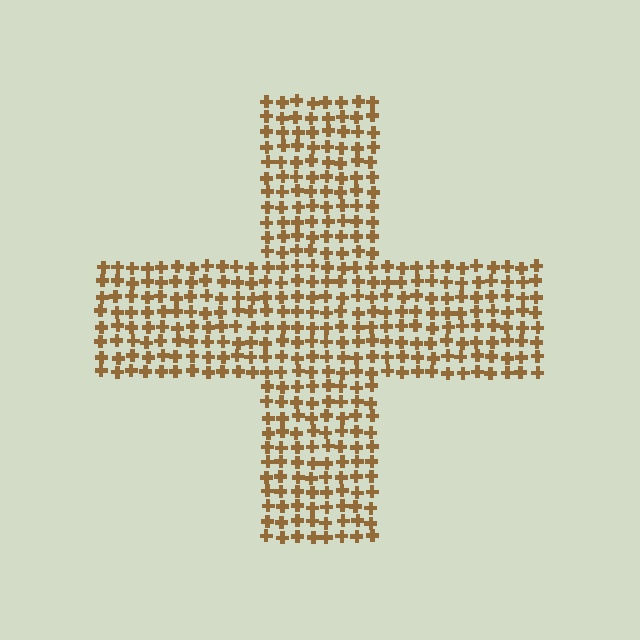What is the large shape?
The large shape is a cross.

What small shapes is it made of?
It is made of small crosses.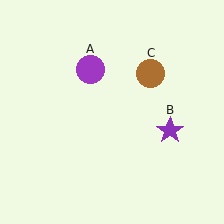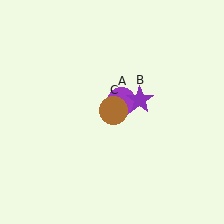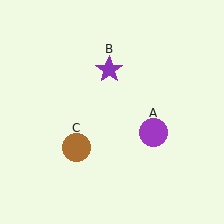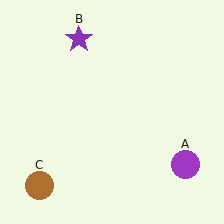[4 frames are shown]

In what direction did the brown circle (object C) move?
The brown circle (object C) moved down and to the left.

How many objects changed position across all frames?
3 objects changed position: purple circle (object A), purple star (object B), brown circle (object C).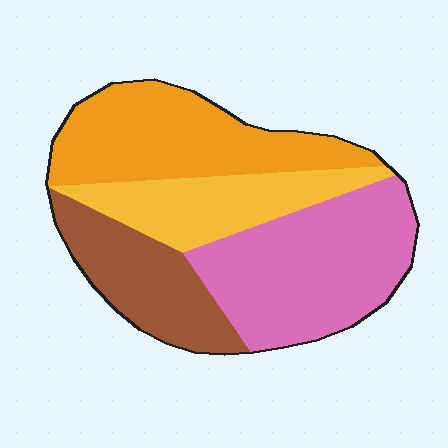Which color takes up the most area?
Pink, at roughly 35%.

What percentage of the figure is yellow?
Yellow covers 19% of the figure.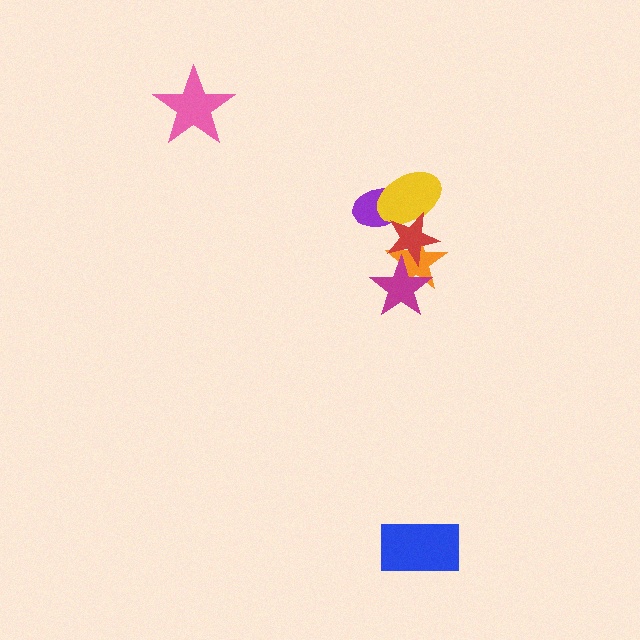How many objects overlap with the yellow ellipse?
2 objects overlap with the yellow ellipse.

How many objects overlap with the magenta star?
2 objects overlap with the magenta star.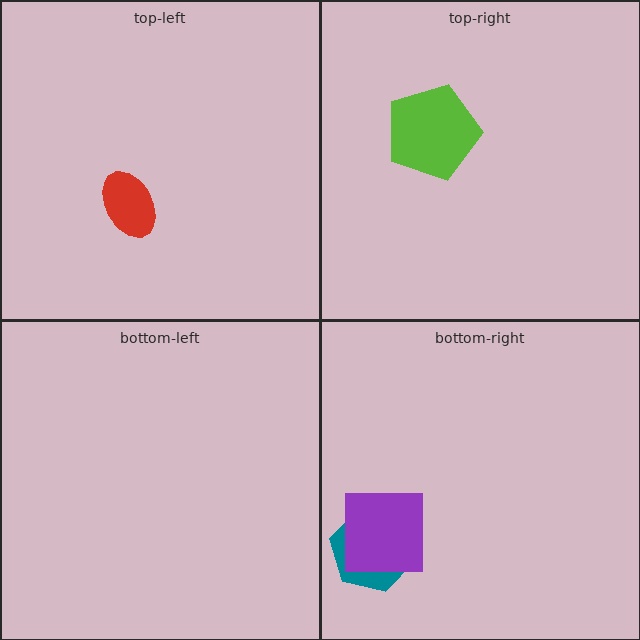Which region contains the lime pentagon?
The top-right region.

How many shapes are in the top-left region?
1.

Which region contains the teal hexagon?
The bottom-right region.